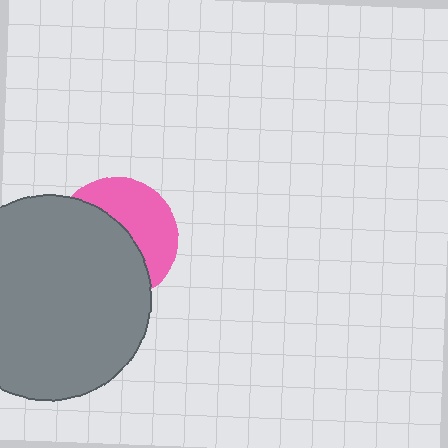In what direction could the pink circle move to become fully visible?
The pink circle could move toward the upper-right. That would shift it out from behind the gray circle entirely.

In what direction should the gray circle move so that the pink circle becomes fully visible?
The gray circle should move toward the lower-left. That is the shortest direction to clear the overlap and leave the pink circle fully visible.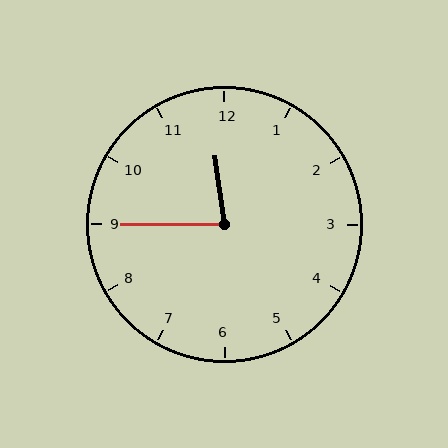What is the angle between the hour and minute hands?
Approximately 82 degrees.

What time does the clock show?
11:45.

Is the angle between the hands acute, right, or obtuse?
It is acute.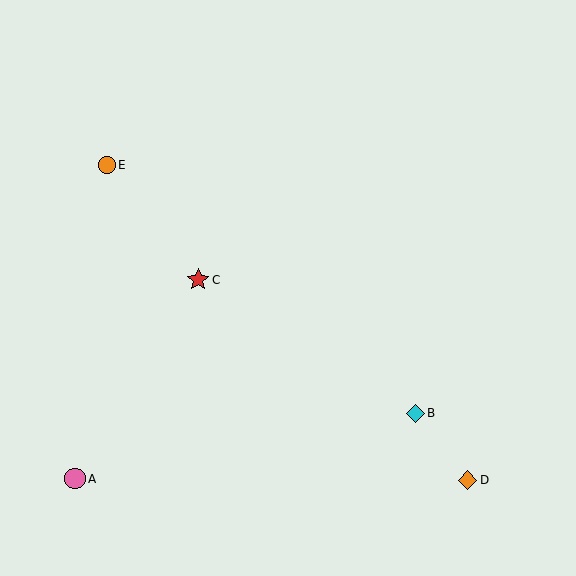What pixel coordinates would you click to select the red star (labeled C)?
Click at (198, 280) to select the red star C.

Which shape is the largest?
The red star (labeled C) is the largest.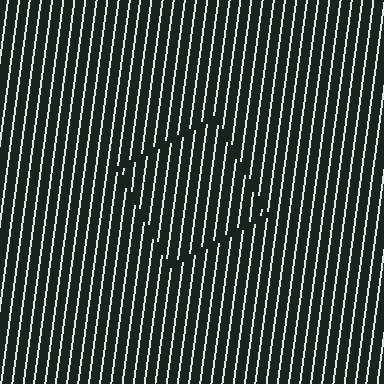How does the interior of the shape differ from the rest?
The interior of the shape contains the same grating, shifted by half a period — the contour is defined by the phase discontinuity where line-ends from the inner and outer gratings abut.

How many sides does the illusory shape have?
4 sides — the line-ends trace a square.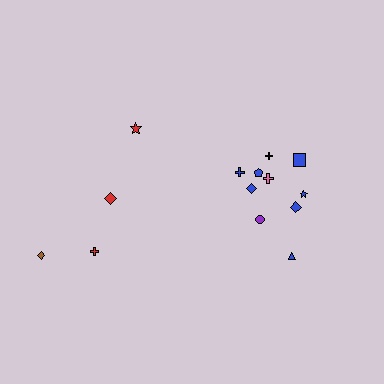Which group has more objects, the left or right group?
The right group.